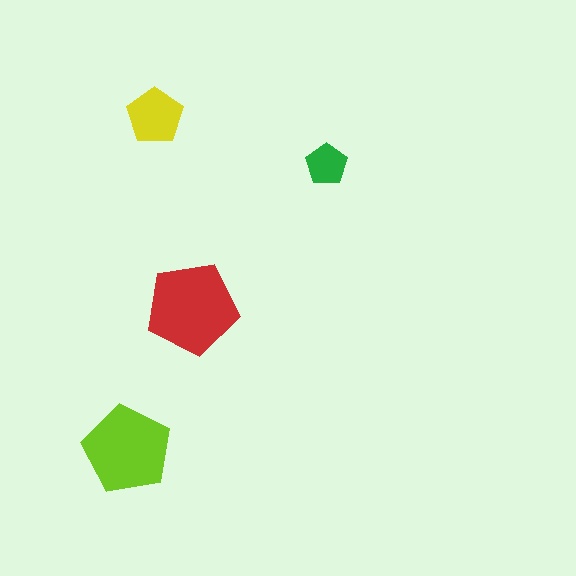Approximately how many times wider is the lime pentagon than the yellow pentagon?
About 1.5 times wider.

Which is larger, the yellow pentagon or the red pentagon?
The red one.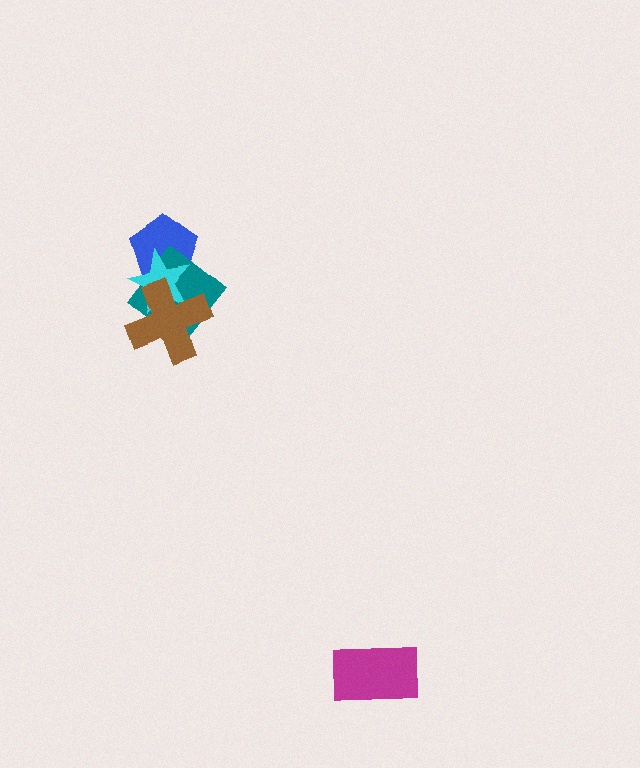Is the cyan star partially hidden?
Yes, it is partially covered by another shape.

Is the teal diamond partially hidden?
Yes, it is partially covered by another shape.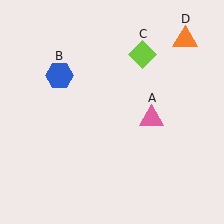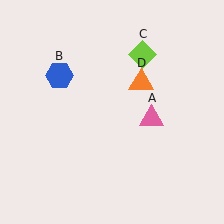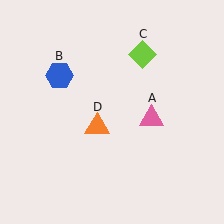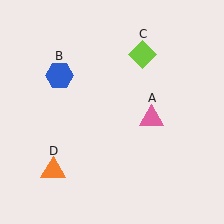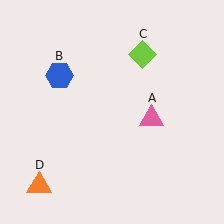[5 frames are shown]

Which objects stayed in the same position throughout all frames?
Pink triangle (object A) and blue hexagon (object B) and lime diamond (object C) remained stationary.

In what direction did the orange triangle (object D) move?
The orange triangle (object D) moved down and to the left.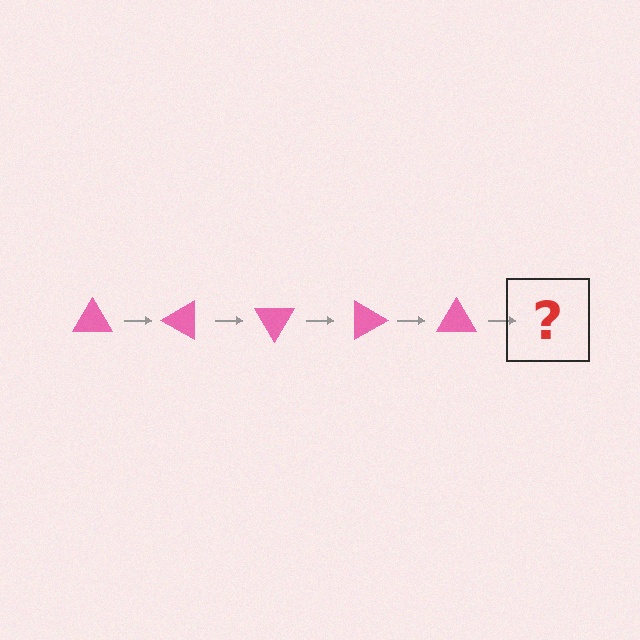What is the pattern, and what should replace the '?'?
The pattern is that the triangle rotates 30 degrees each step. The '?' should be a pink triangle rotated 150 degrees.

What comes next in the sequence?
The next element should be a pink triangle rotated 150 degrees.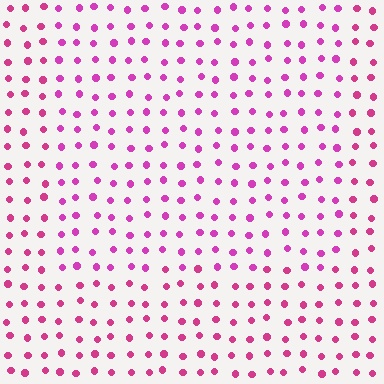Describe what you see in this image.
The image is filled with small magenta elements in a uniform arrangement. A rectangle-shaped region is visible where the elements are tinted to a slightly different hue, forming a subtle color boundary.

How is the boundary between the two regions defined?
The boundary is defined purely by a slight shift in hue (about 18 degrees). Spacing, size, and orientation are identical on both sides.